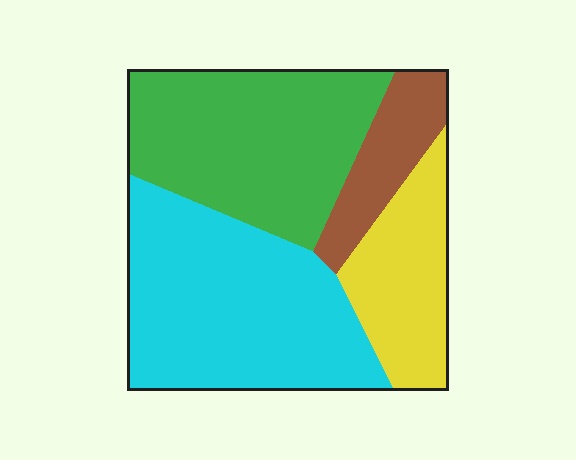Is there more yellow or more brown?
Yellow.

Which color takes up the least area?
Brown, at roughly 10%.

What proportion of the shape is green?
Green covers roughly 35% of the shape.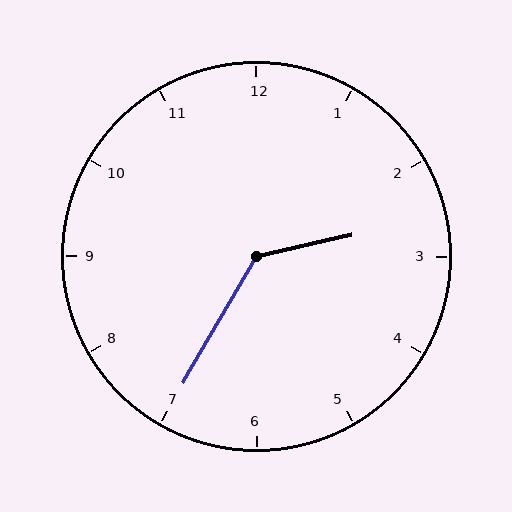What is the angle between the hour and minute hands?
Approximately 132 degrees.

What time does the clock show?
2:35.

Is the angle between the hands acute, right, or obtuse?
It is obtuse.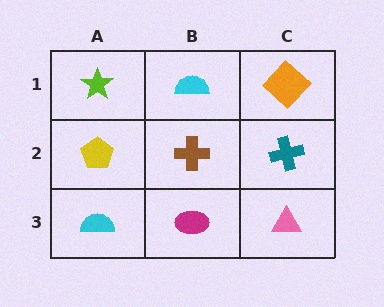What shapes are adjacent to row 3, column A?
A yellow pentagon (row 2, column A), a magenta ellipse (row 3, column B).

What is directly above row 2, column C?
An orange diamond.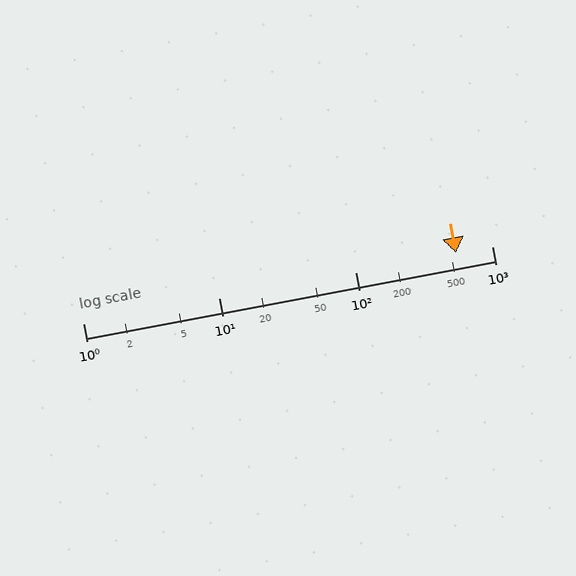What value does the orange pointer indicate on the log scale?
The pointer indicates approximately 550.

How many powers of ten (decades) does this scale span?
The scale spans 3 decades, from 1 to 1000.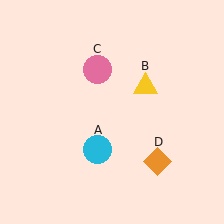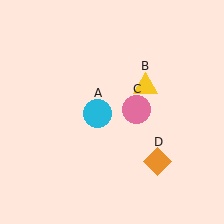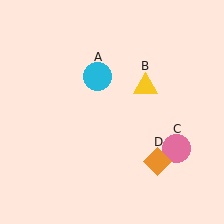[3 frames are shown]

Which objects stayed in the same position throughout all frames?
Yellow triangle (object B) and orange diamond (object D) remained stationary.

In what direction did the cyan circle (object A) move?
The cyan circle (object A) moved up.